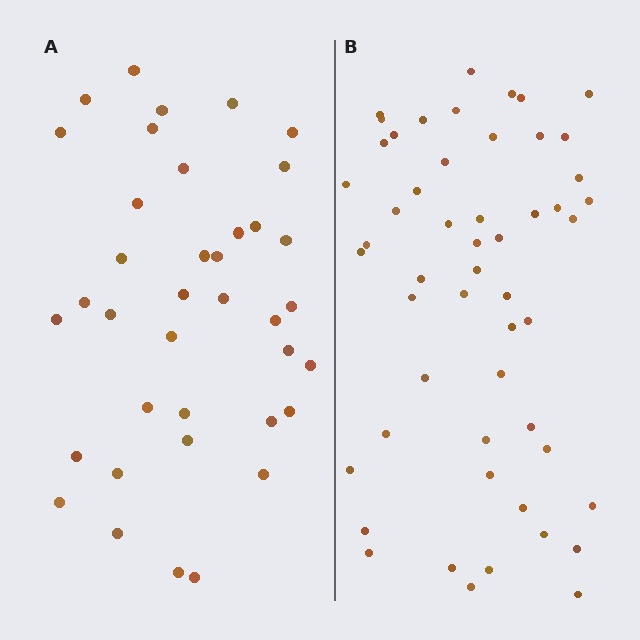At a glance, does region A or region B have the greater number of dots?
Region B (the right region) has more dots.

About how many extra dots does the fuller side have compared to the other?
Region B has approximately 15 more dots than region A.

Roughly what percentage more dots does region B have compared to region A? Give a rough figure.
About 40% more.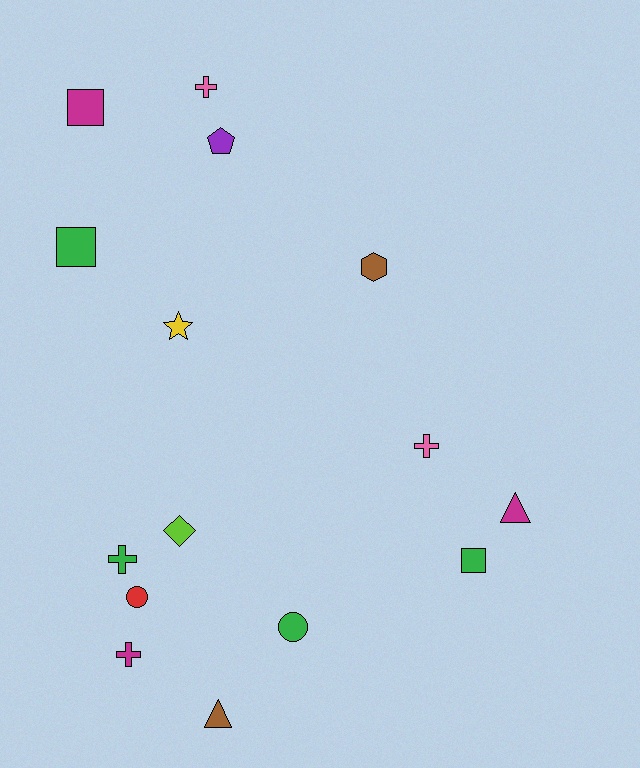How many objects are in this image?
There are 15 objects.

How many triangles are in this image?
There are 2 triangles.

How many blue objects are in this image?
There are no blue objects.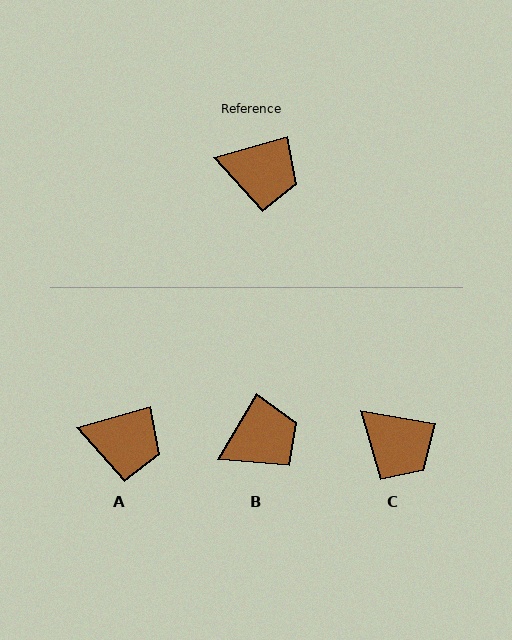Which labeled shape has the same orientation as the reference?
A.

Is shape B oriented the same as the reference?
No, it is off by about 44 degrees.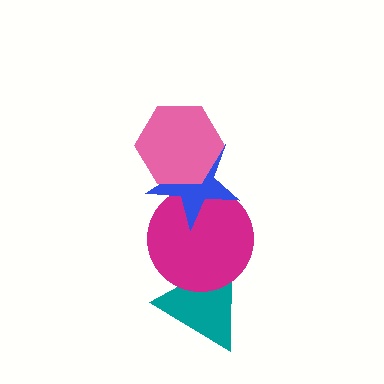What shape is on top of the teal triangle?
The magenta circle is on top of the teal triangle.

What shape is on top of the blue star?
The pink hexagon is on top of the blue star.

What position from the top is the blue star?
The blue star is 2nd from the top.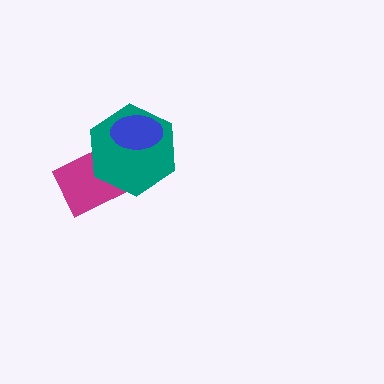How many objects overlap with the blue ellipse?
2 objects overlap with the blue ellipse.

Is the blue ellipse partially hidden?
No, no other shape covers it.